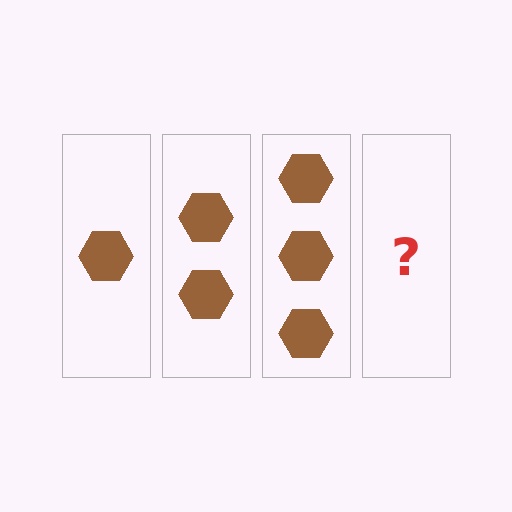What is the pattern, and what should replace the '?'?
The pattern is that each step adds one more hexagon. The '?' should be 4 hexagons.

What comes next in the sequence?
The next element should be 4 hexagons.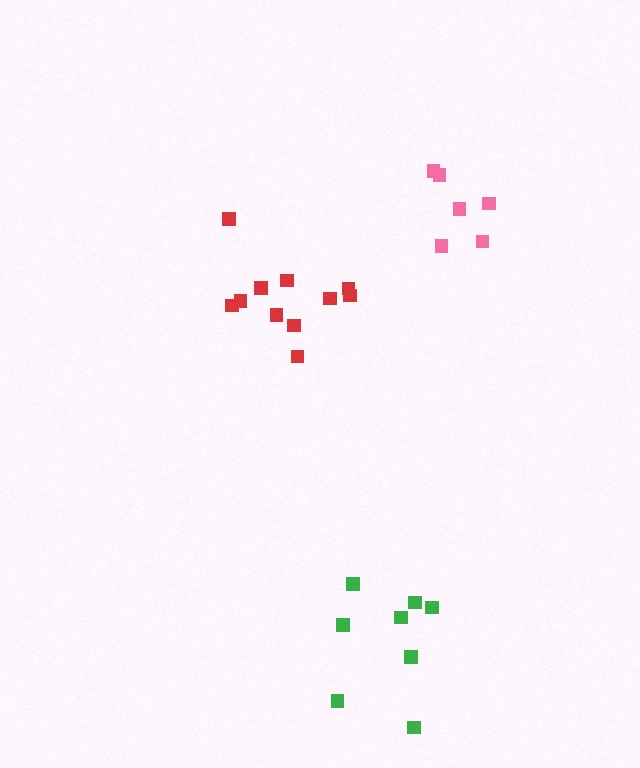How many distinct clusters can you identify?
There are 3 distinct clusters.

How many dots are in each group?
Group 1: 6 dots, Group 2: 11 dots, Group 3: 8 dots (25 total).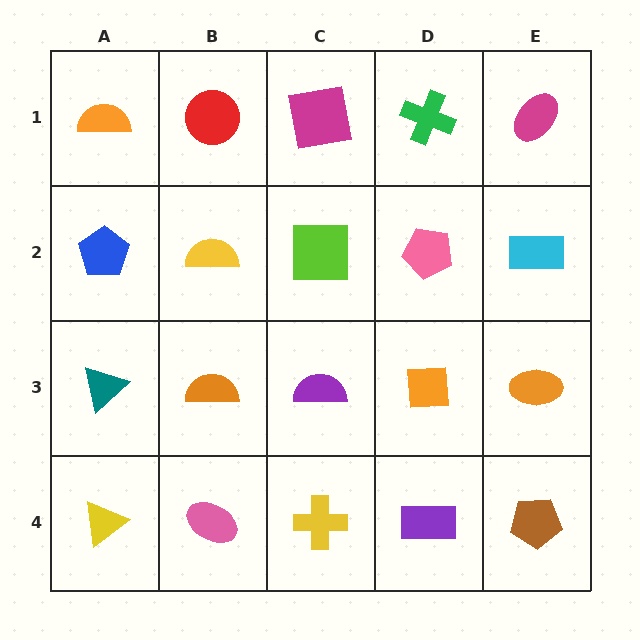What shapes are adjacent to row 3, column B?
A yellow semicircle (row 2, column B), a pink ellipse (row 4, column B), a teal triangle (row 3, column A), a purple semicircle (row 3, column C).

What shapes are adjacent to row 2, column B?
A red circle (row 1, column B), an orange semicircle (row 3, column B), a blue pentagon (row 2, column A), a lime square (row 2, column C).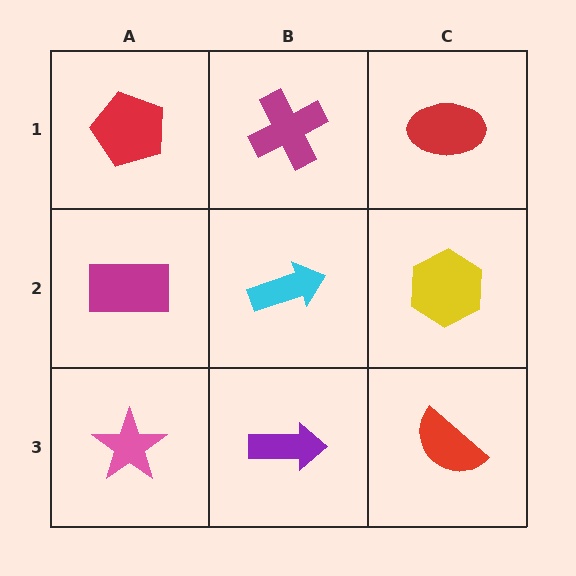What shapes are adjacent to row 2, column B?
A magenta cross (row 1, column B), a purple arrow (row 3, column B), a magenta rectangle (row 2, column A), a yellow hexagon (row 2, column C).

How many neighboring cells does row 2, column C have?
3.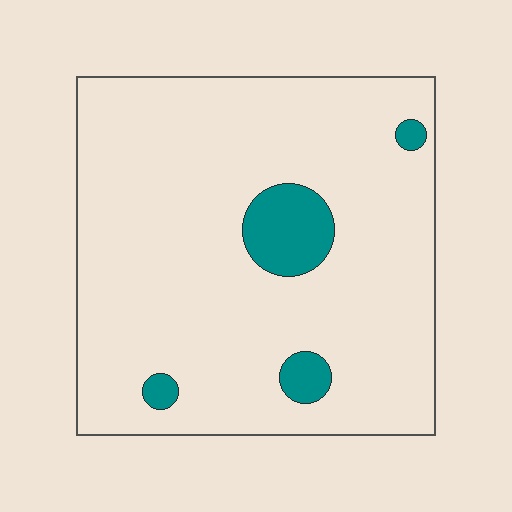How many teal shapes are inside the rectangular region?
4.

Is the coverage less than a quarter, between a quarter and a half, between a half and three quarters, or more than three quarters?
Less than a quarter.